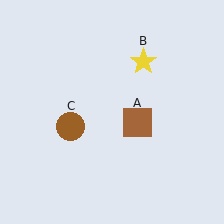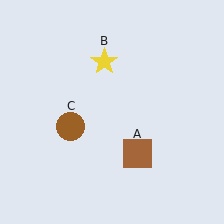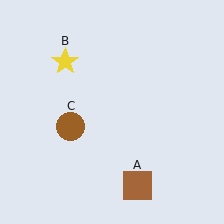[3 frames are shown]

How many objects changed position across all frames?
2 objects changed position: brown square (object A), yellow star (object B).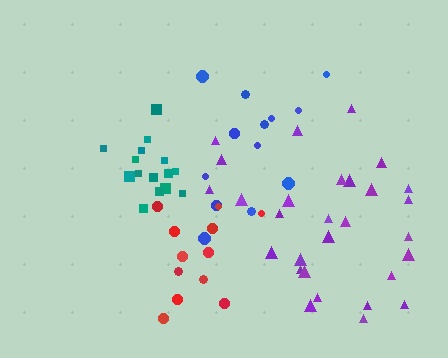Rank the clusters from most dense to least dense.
teal, purple, blue, red.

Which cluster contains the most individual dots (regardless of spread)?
Purple (29).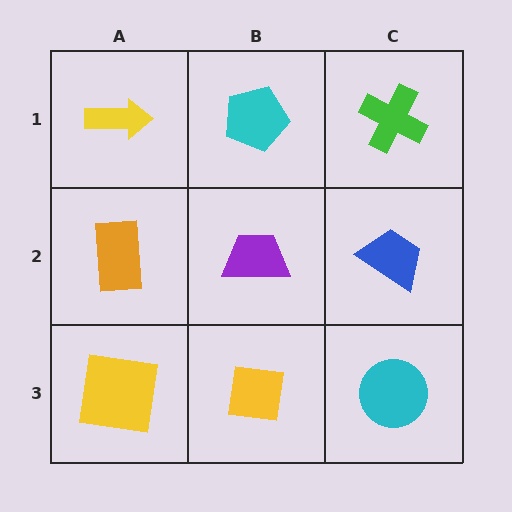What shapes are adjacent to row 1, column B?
A purple trapezoid (row 2, column B), a yellow arrow (row 1, column A), a green cross (row 1, column C).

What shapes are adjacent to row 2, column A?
A yellow arrow (row 1, column A), a yellow square (row 3, column A), a purple trapezoid (row 2, column B).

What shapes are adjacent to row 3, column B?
A purple trapezoid (row 2, column B), a yellow square (row 3, column A), a cyan circle (row 3, column C).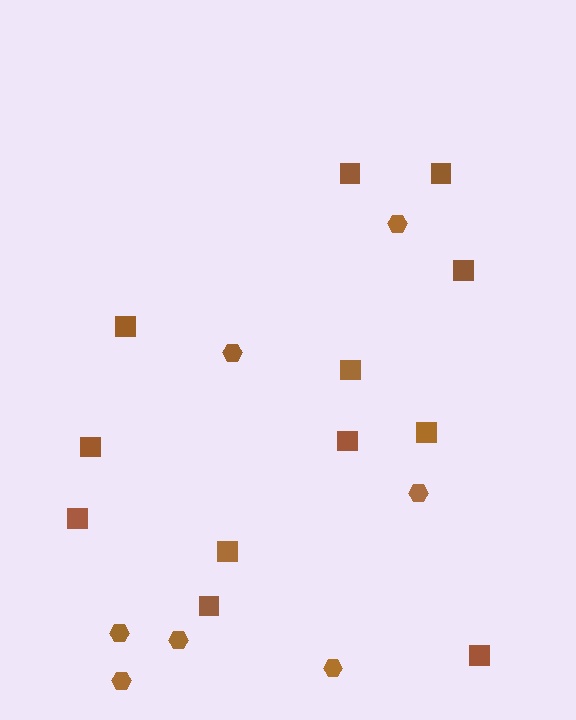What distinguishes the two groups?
There are 2 groups: one group of squares (12) and one group of hexagons (7).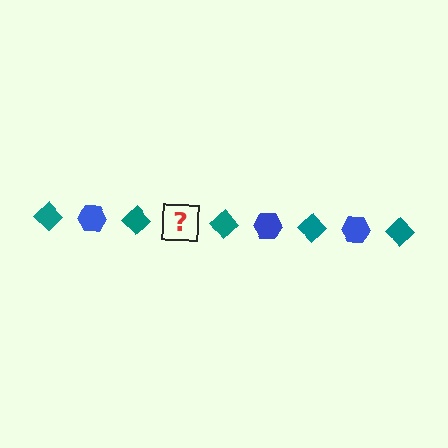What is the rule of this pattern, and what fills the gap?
The rule is that the pattern alternates between teal diamond and blue hexagon. The gap should be filled with a blue hexagon.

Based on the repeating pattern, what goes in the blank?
The blank should be a blue hexagon.